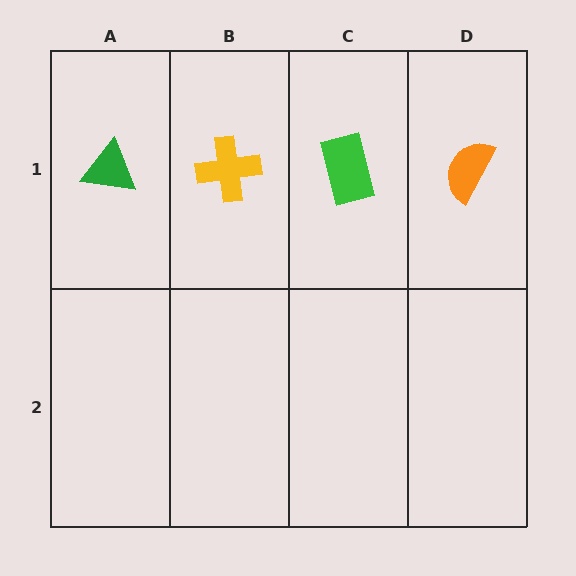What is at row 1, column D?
An orange semicircle.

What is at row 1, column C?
A green rectangle.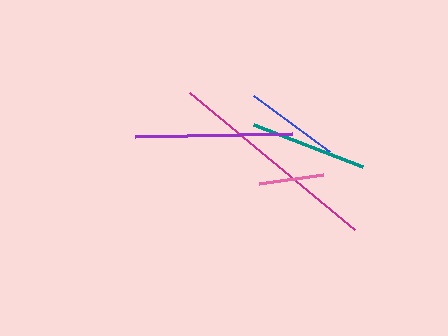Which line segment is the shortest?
The pink line is the shortest at approximately 65 pixels.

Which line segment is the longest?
The magenta line is the longest at approximately 214 pixels.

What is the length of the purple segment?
The purple segment is approximately 157 pixels long.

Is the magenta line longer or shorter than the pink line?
The magenta line is longer than the pink line.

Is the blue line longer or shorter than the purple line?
The purple line is longer than the blue line.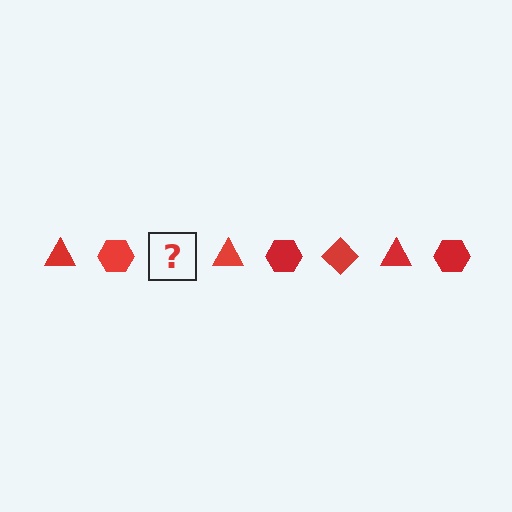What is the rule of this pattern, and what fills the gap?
The rule is that the pattern cycles through triangle, hexagon, diamond shapes in red. The gap should be filled with a red diamond.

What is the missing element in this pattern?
The missing element is a red diamond.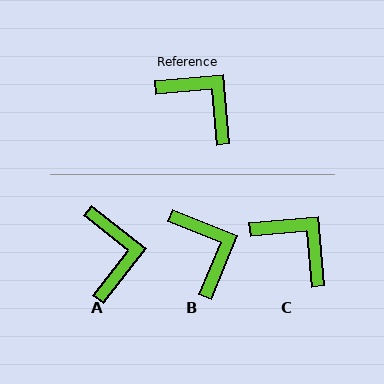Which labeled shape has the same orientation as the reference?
C.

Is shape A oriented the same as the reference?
No, it is off by about 44 degrees.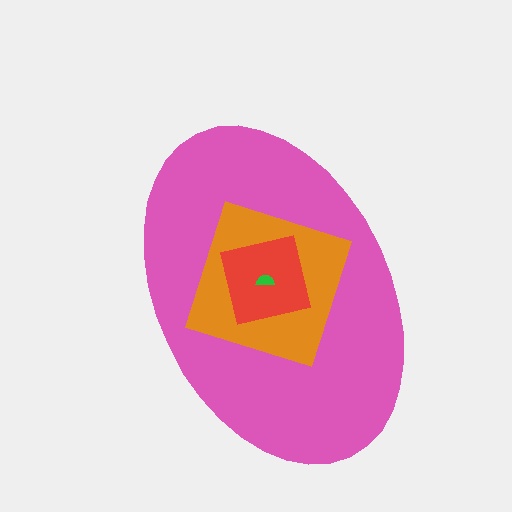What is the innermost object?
The green semicircle.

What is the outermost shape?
The pink ellipse.